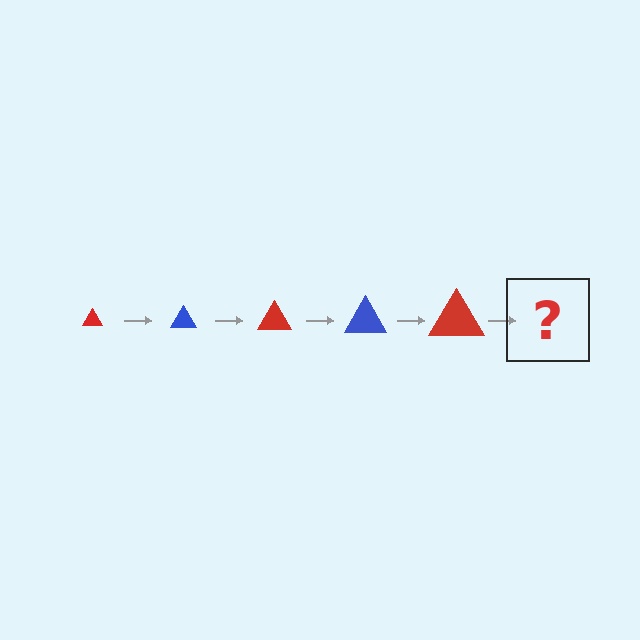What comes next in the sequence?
The next element should be a blue triangle, larger than the previous one.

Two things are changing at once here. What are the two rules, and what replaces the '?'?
The two rules are that the triangle grows larger each step and the color cycles through red and blue. The '?' should be a blue triangle, larger than the previous one.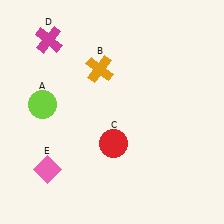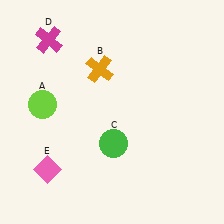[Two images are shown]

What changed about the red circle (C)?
In Image 1, C is red. In Image 2, it changed to green.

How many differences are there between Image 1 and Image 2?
There is 1 difference between the two images.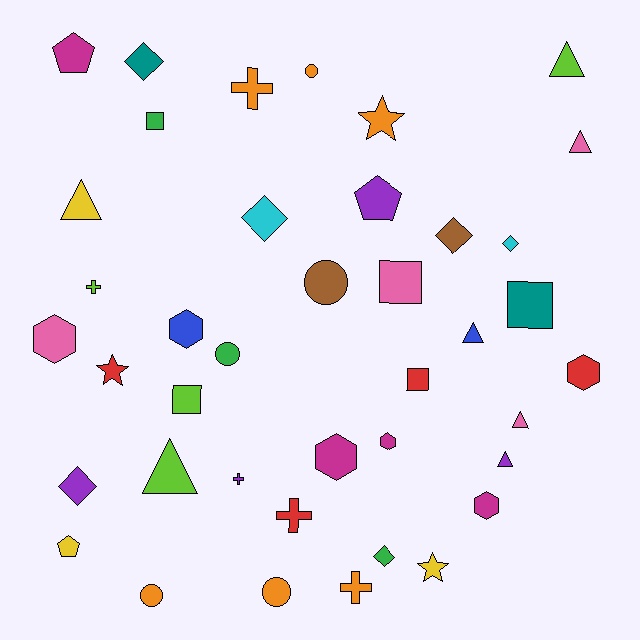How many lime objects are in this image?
There are 4 lime objects.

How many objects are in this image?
There are 40 objects.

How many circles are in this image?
There are 5 circles.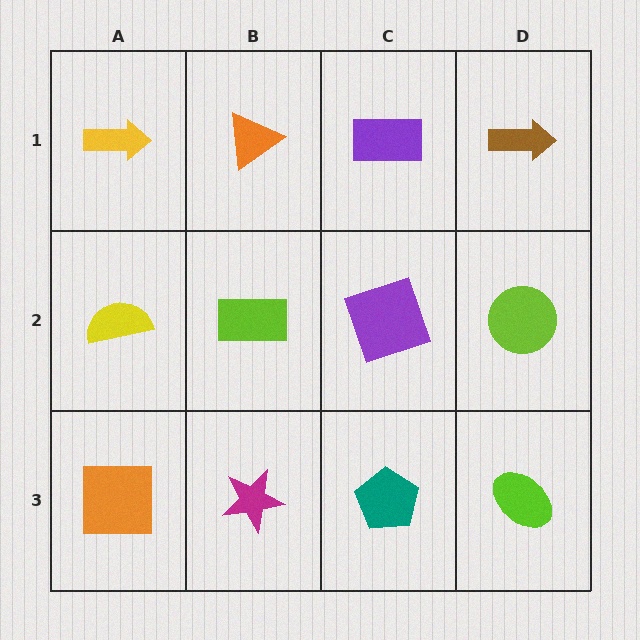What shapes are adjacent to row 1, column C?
A purple square (row 2, column C), an orange triangle (row 1, column B), a brown arrow (row 1, column D).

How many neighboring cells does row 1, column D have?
2.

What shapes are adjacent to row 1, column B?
A lime rectangle (row 2, column B), a yellow arrow (row 1, column A), a purple rectangle (row 1, column C).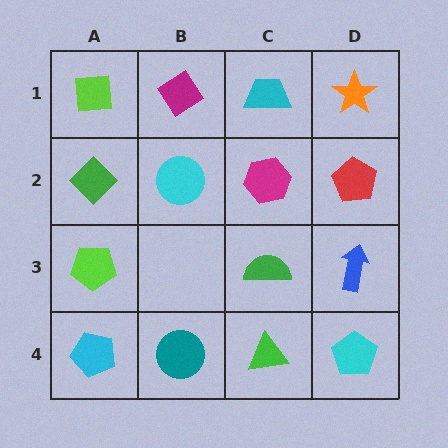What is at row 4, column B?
A teal circle.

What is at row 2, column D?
A red pentagon.